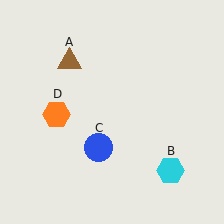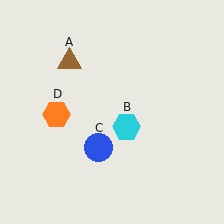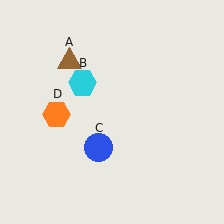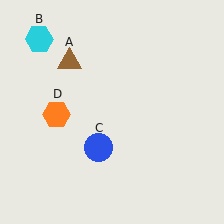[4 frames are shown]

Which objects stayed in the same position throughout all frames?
Brown triangle (object A) and blue circle (object C) and orange hexagon (object D) remained stationary.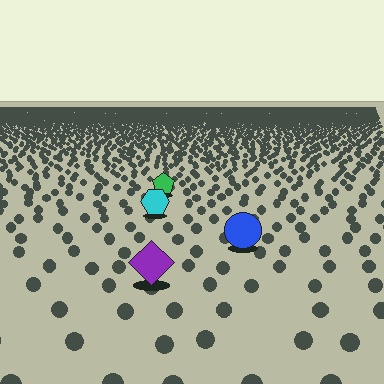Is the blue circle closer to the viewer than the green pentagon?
Yes. The blue circle is closer — you can tell from the texture gradient: the ground texture is coarser near it.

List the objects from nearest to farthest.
From nearest to farthest: the purple diamond, the blue circle, the cyan hexagon, the green pentagon.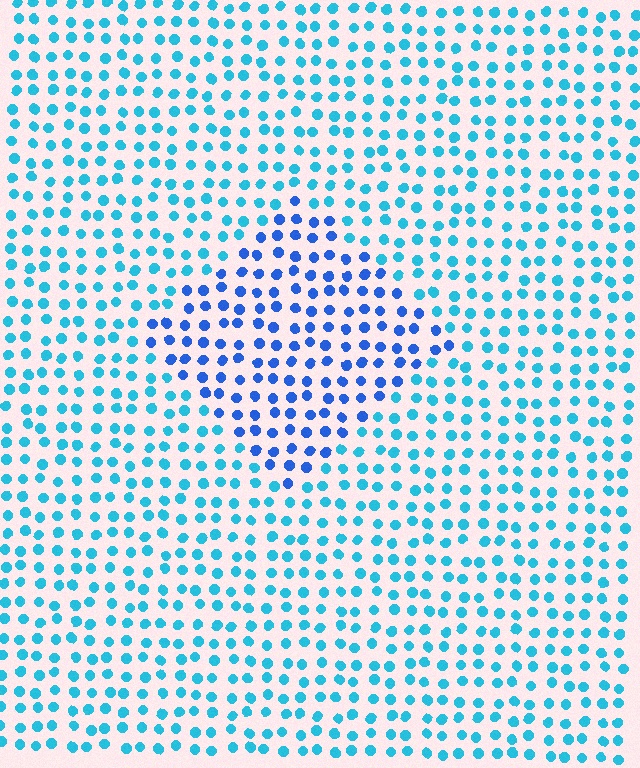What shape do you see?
I see a diamond.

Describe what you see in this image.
The image is filled with small cyan elements in a uniform arrangement. A diamond-shaped region is visible where the elements are tinted to a slightly different hue, forming a subtle color boundary.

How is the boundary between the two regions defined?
The boundary is defined purely by a slight shift in hue (about 32 degrees). Spacing, size, and orientation are identical on both sides.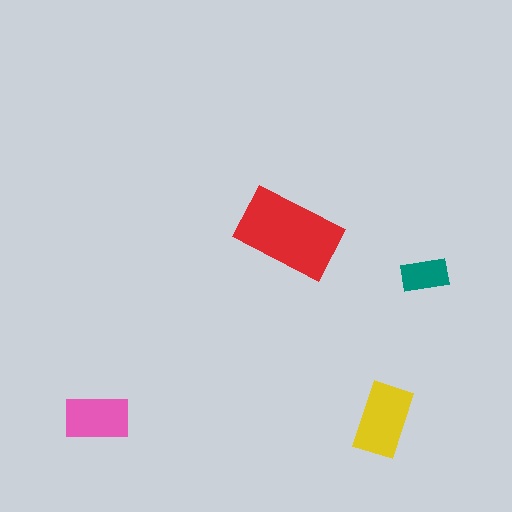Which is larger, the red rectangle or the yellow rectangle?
The red one.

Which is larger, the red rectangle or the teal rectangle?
The red one.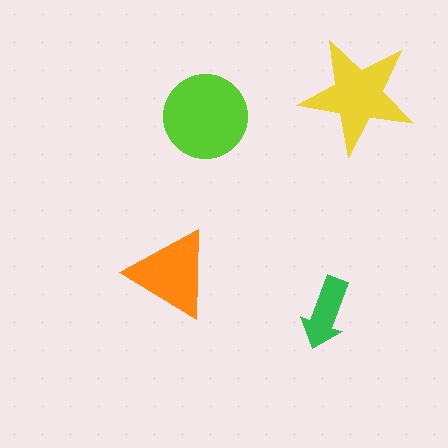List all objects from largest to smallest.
The lime circle, the yellow star, the orange triangle, the green arrow.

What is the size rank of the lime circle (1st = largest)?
1st.